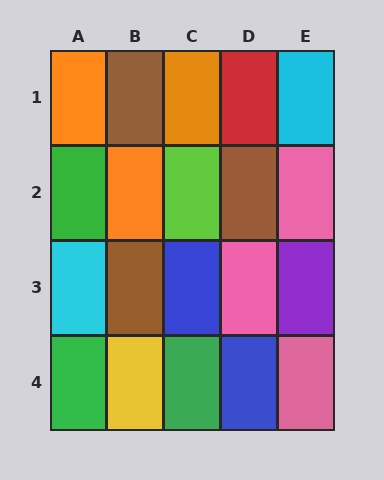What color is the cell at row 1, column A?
Orange.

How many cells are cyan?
2 cells are cyan.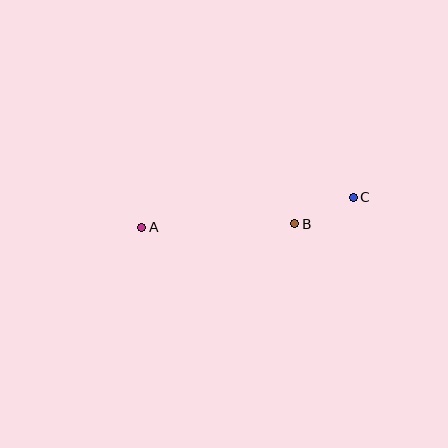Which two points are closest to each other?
Points B and C are closest to each other.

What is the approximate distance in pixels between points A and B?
The distance between A and B is approximately 153 pixels.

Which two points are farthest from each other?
Points A and C are farthest from each other.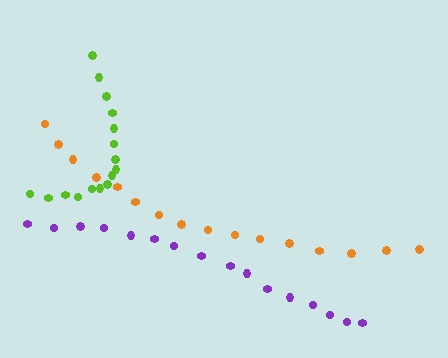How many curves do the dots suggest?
There are 3 distinct paths.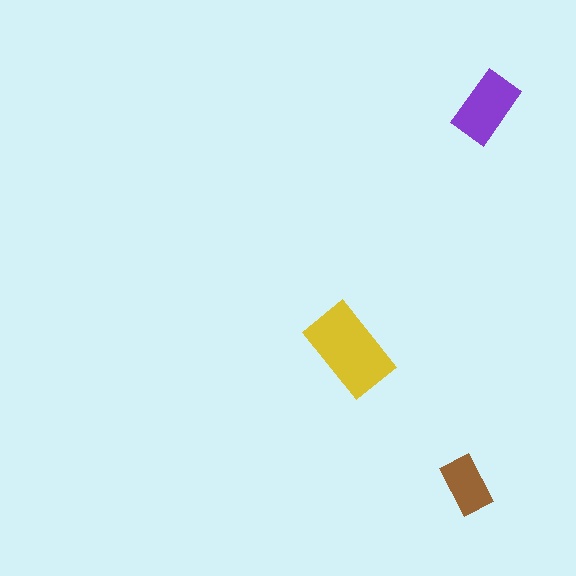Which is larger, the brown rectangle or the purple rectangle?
The purple one.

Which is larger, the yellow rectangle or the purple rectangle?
The yellow one.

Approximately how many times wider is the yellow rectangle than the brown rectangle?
About 1.5 times wider.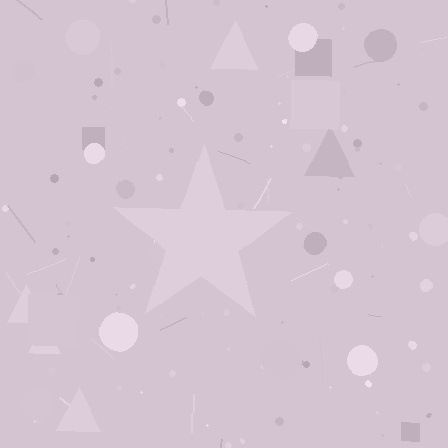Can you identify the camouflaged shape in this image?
The camouflaged shape is a star.